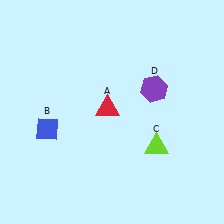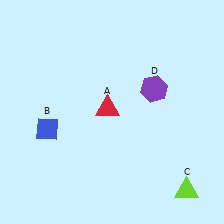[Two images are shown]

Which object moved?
The lime triangle (C) moved down.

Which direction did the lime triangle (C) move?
The lime triangle (C) moved down.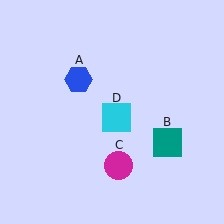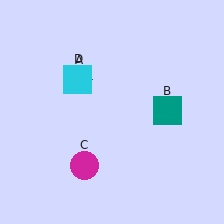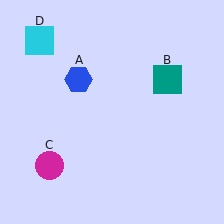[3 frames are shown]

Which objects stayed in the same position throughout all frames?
Blue hexagon (object A) remained stationary.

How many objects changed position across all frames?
3 objects changed position: teal square (object B), magenta circle (object C), cyan square (object D).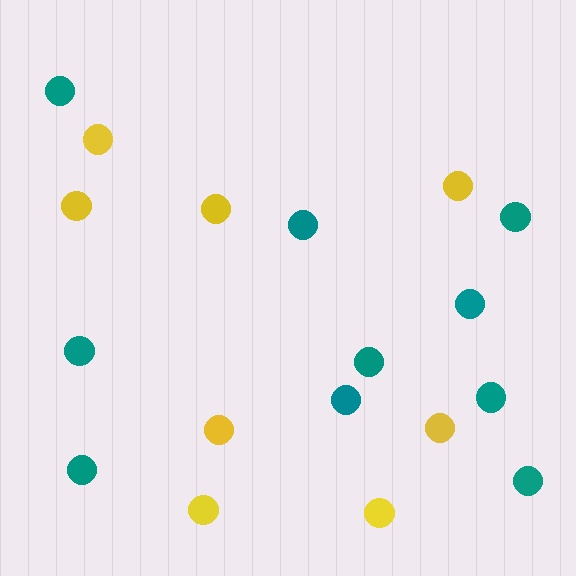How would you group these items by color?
There are 2 groups: one group of yellow circles (8) and one group of teal circles (10).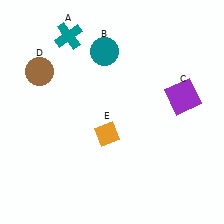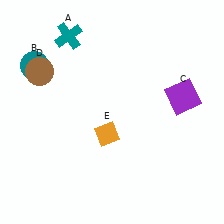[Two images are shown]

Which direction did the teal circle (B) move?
The teal circle (B) moved left.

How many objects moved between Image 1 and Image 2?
1 object moved between the two images.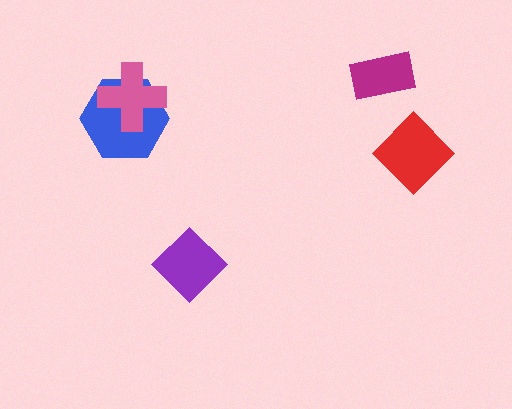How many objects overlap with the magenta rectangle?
0 objects overlap with the magenta rectangle.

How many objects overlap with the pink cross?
1 object overlaps with the pink cross.